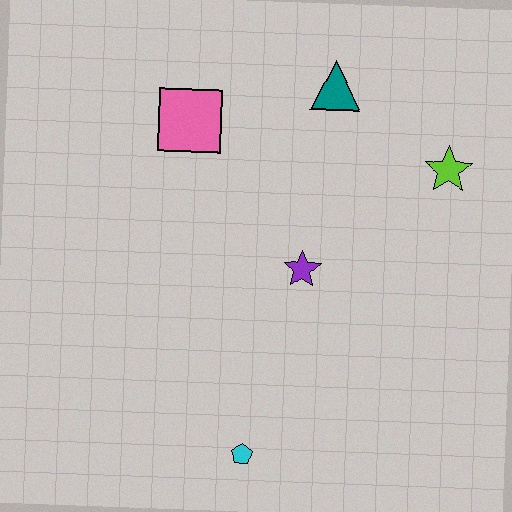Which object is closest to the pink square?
The teal triangle is closest to the pink square.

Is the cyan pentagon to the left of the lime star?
Yes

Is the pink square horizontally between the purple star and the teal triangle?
No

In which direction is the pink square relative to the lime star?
The pink square is to the left of the lime star.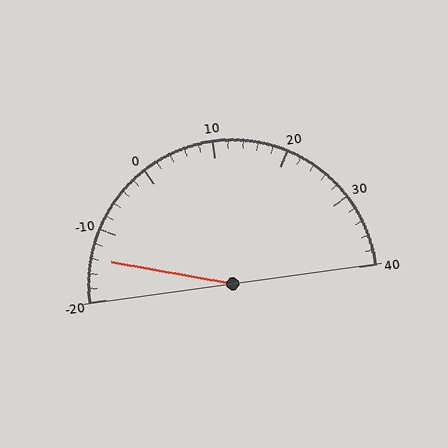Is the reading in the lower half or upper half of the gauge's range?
The reading is in the lower half of the range (-20 to 40).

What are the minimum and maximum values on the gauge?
The gauge ranges from -20 to 40.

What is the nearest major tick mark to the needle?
The nearest major tick mark is -10.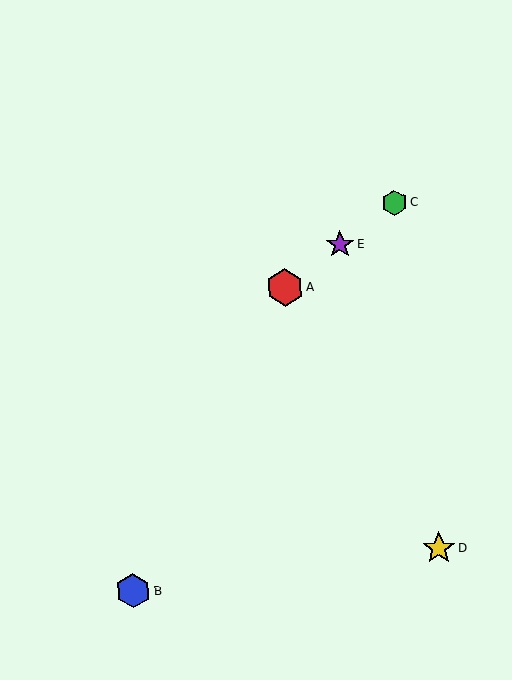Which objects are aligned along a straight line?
Objects A, C, E are aligned along a straight line.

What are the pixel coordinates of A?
Object A is at (285, 287).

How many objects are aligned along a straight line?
3 objects (A, C, E) are aligned along a straight line.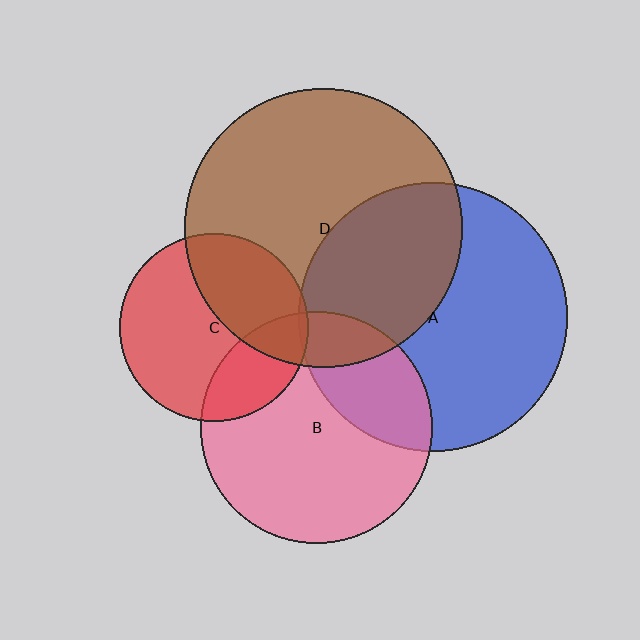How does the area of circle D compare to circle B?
Approximately 1.4 times.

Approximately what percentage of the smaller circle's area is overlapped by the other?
Approximately 15%.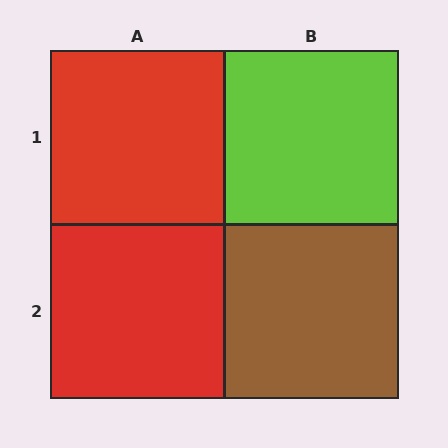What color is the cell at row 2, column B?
Brown.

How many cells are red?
2 cells are red.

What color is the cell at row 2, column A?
Red.